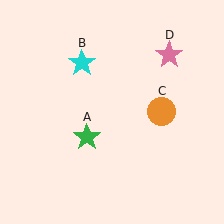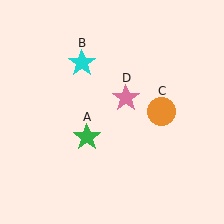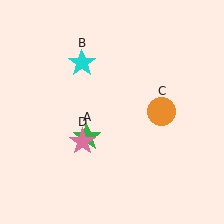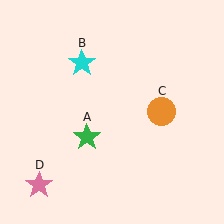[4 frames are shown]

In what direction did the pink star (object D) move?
The pink star (object D) moved down and to the left.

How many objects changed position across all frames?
1 object changed position: pink star (object D).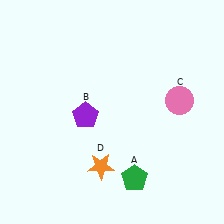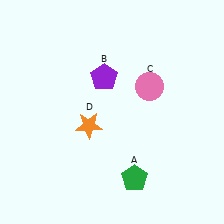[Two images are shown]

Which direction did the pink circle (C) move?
The pink circle (C) moved left.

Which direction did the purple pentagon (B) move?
The purple pentagon (B) moved up.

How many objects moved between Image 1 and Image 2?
3 objects moved between the two images.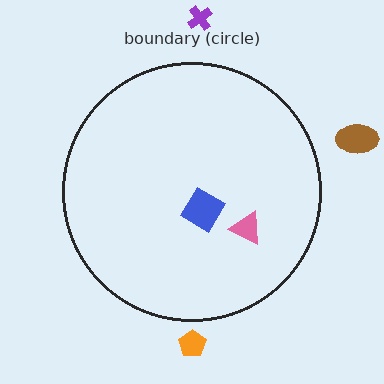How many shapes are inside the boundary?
2 inside, 3 outside.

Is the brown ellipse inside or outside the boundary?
Outside.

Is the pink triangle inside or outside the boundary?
Inside.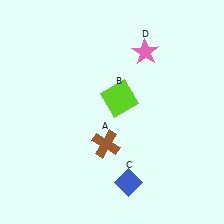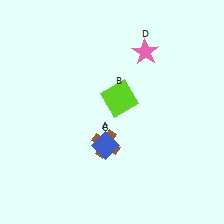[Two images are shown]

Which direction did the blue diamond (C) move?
The blue diamond (C) moved up.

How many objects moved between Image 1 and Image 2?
1 object moved between the two images.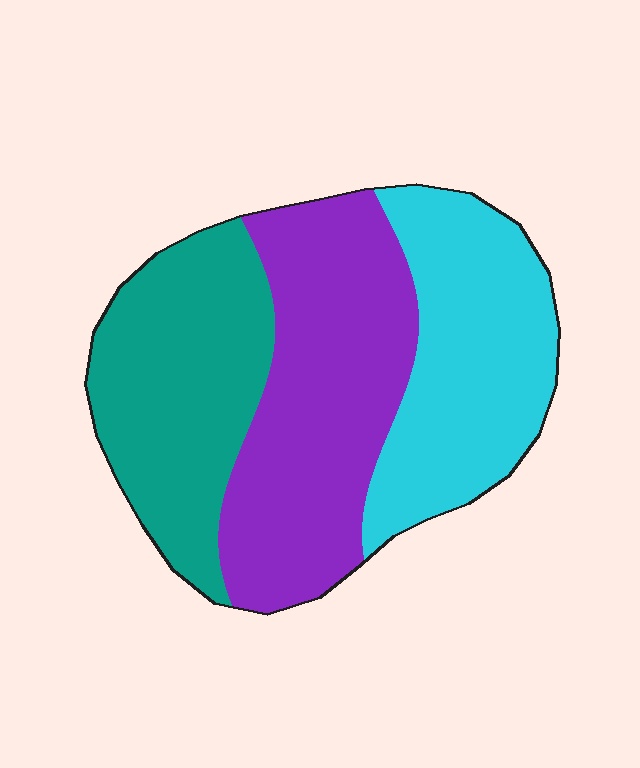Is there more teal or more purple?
Purple.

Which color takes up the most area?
Purple, at roughly 40%.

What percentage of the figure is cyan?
Cyan takes up between a quarter and a half of the figure.